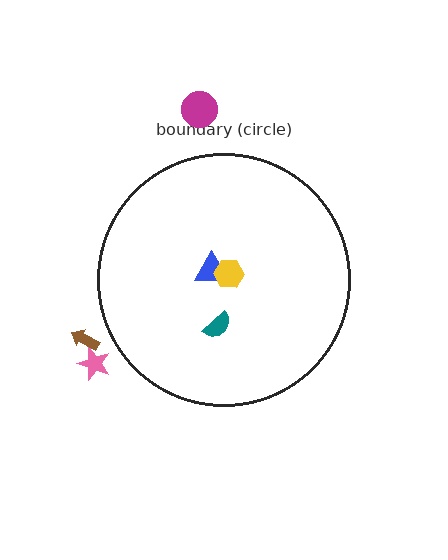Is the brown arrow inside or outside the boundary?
Outside.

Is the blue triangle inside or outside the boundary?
Inside.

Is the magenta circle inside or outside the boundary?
Outside.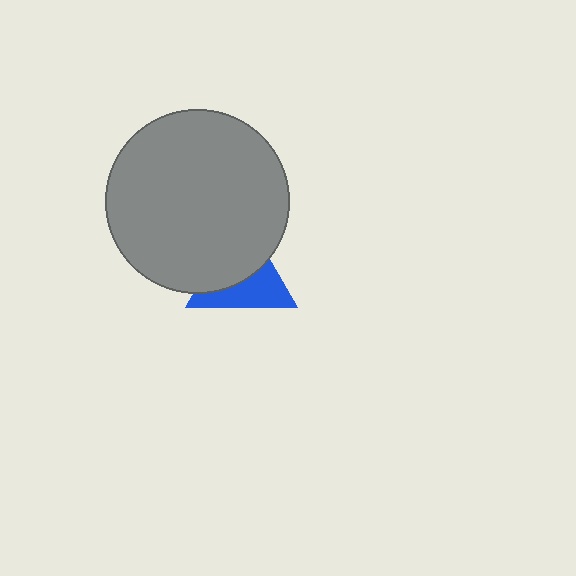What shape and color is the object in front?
The object in front is a gray circle.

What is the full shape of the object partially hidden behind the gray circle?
The partially hidden object is a blue triangle.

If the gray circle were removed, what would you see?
You would see the complete blue triangle.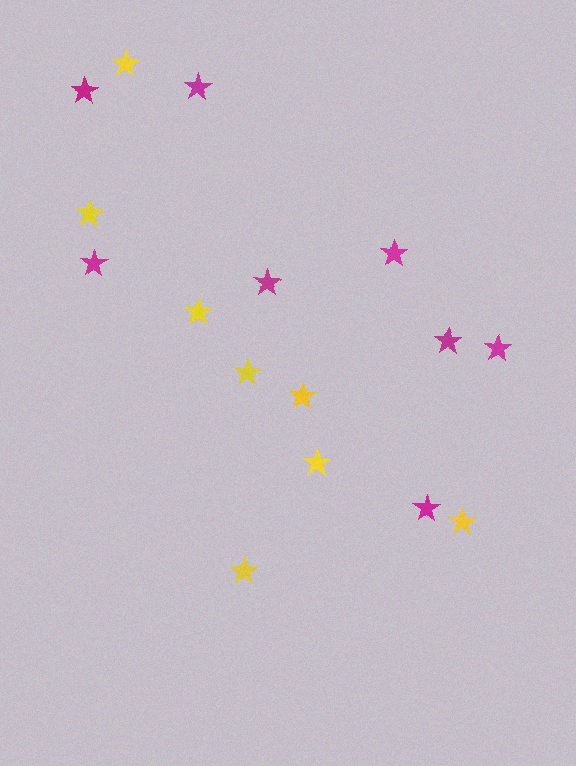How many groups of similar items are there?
There are 2 groups: one group of yellow stars (8) and one group of magenta stars (8).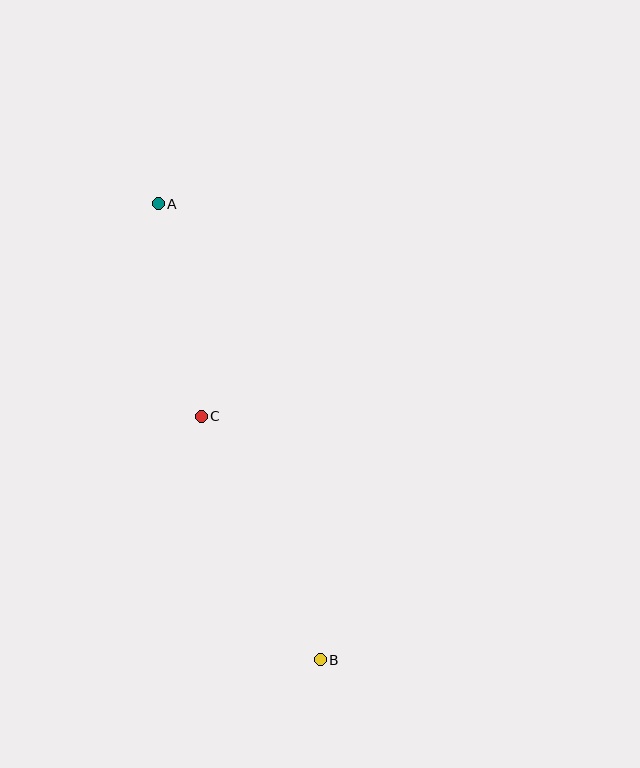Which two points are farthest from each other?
Points A and B are farthest from each other.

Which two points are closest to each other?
Points A and C are closest to each other.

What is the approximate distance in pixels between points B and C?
The distance between B and C is approximately 271 pixels.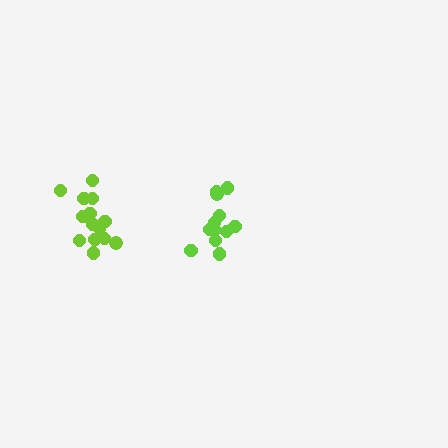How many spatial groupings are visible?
There are 2 spatial groupings.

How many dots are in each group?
Group 1: 12 dots, Group 2: 15 dots (27 total).